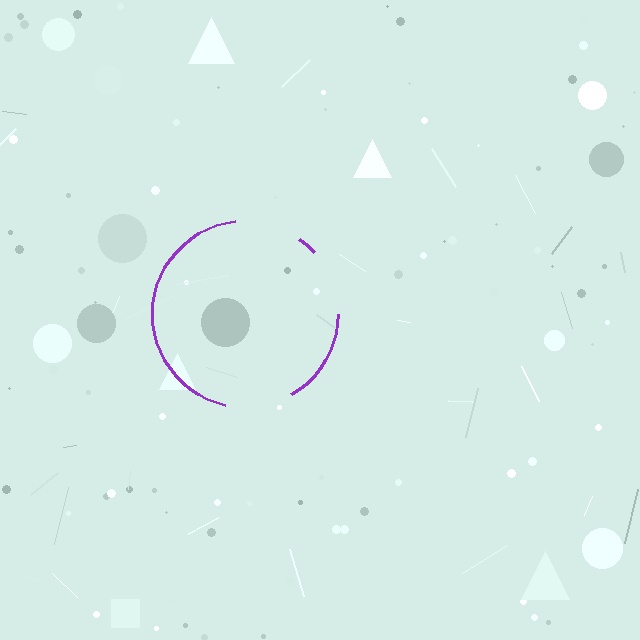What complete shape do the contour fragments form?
The contour fragments form a circle.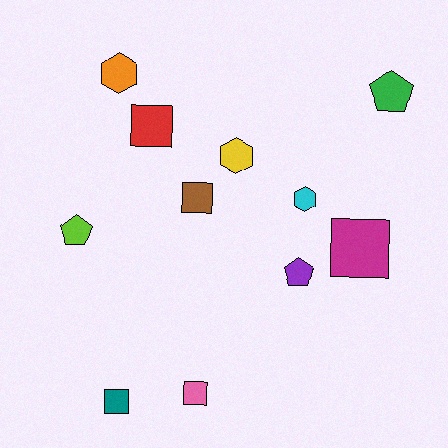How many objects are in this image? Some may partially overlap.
There are 11 objects.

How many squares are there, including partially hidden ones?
There are 5 squares.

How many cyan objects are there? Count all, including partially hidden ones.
There is 1 cyan object.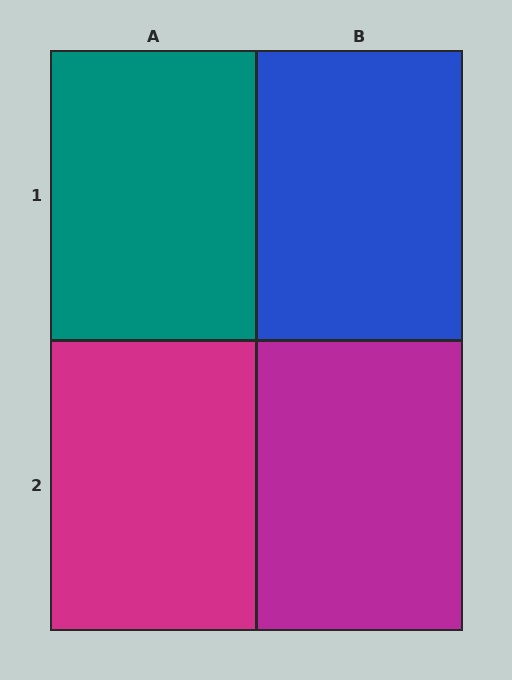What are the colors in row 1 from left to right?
Teal, blue.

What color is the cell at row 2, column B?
Magenta.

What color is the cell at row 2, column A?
Magenta.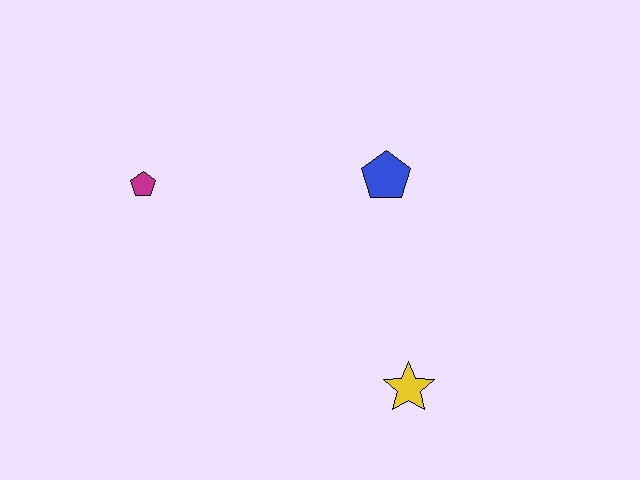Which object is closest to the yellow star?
The blue pentagon is closest to the yellow star.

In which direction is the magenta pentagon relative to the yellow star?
The magenta pentagon is to the left of the yellow star.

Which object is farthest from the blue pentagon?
The magenta pentagon is farthest from the blue pentagon.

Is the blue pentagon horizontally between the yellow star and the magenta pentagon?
Yes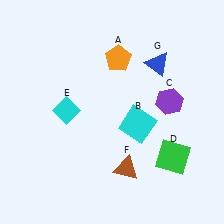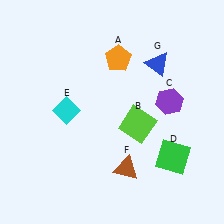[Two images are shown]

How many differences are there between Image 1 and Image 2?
There is 1 difference between the two images.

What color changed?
The square (B) changed from cyan in Image 1 to lime in Image 2.